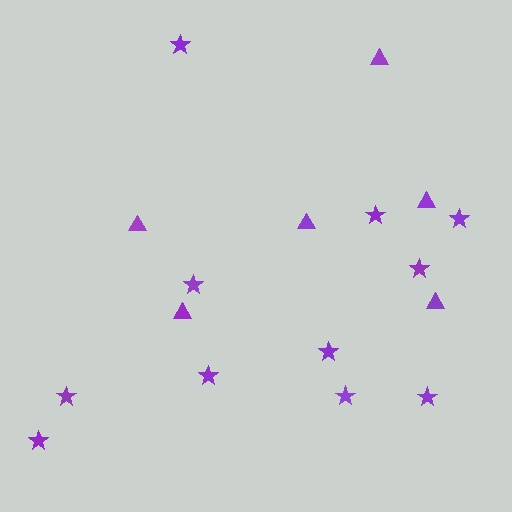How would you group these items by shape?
There are 2 groups: one group of stars (11) and one group of triangles (6).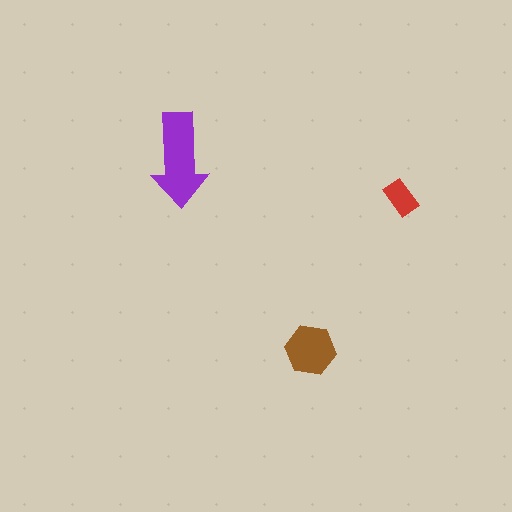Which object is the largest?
The purple arrow.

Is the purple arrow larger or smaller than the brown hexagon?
Larger.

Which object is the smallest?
The red rectangle.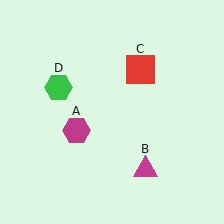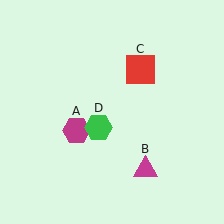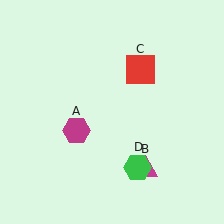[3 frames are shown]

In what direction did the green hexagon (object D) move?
The green hexagon (object D) moved down and to the right.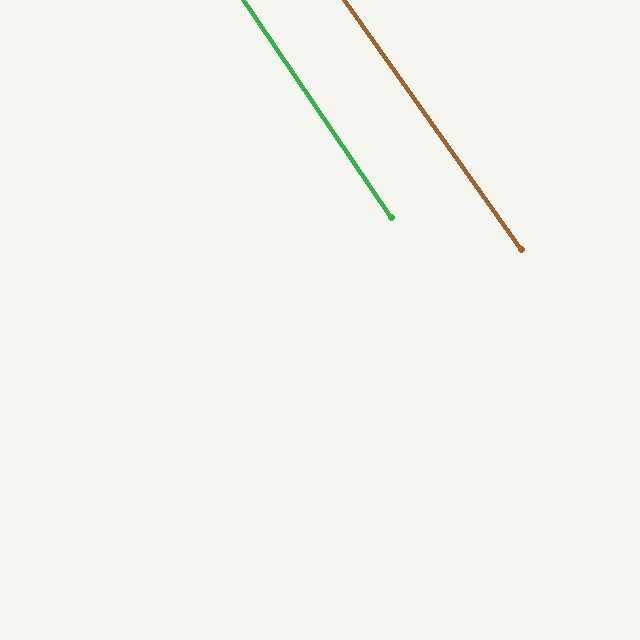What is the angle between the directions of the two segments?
Approximately 1 degree.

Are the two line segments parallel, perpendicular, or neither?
Parallel — their directions differ by only 1.2°.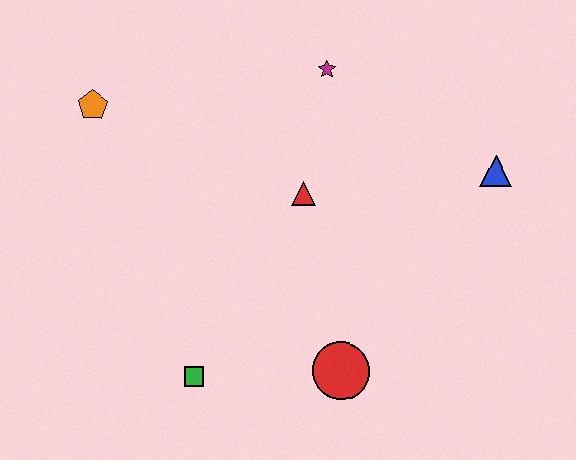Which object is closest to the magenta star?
The red triangle is closest to the magenta star.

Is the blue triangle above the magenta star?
No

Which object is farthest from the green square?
The blue triangle is farthest from the green square.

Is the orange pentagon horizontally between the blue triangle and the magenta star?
No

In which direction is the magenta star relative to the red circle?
The magenta star is above the red circle.